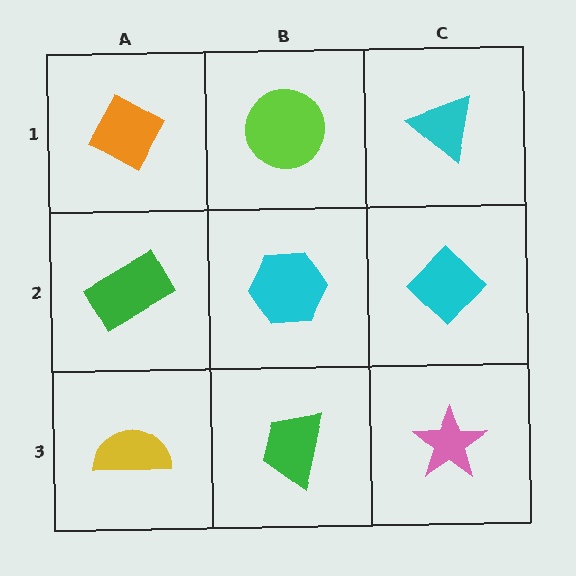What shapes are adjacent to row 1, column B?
A cyan hexagon (row 2, column B), an orange diamond (row 1, column A), a cyan triangle (row 1, column C).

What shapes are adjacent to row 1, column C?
A cyan diamond (row 2, column C), a lime circle (row 1, column B).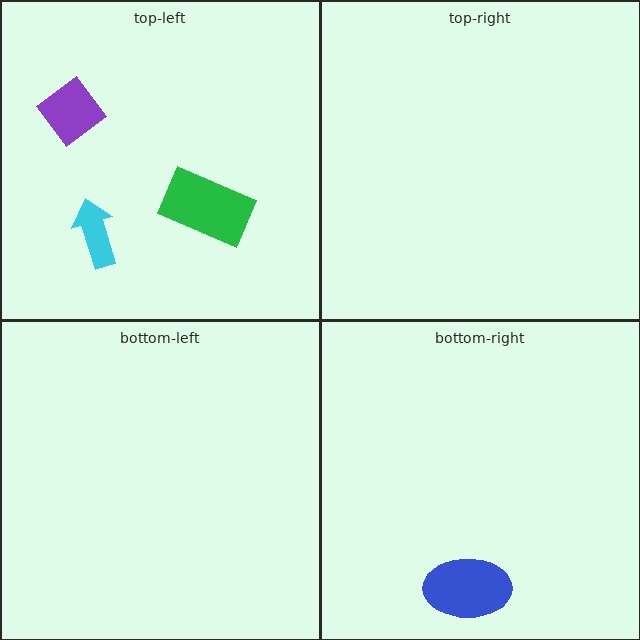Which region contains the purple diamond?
The top-left region.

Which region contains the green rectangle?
The top-left region.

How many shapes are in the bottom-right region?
1.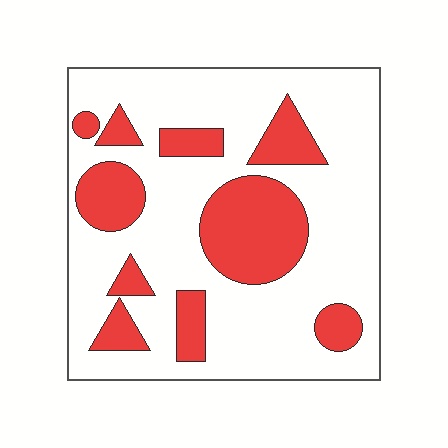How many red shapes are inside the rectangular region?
10.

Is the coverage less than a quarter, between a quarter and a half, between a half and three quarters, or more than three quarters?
Between a quarter and a half.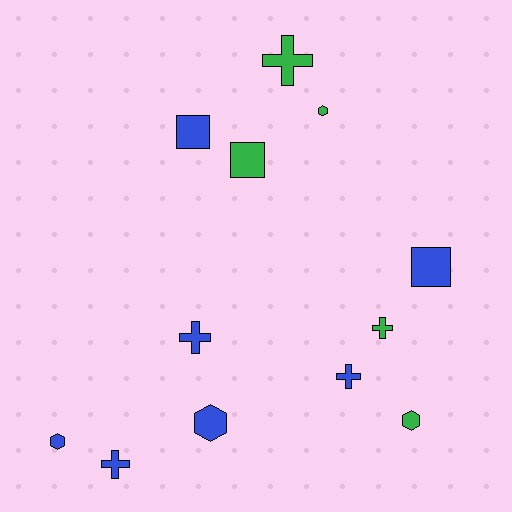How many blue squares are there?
There are 2 blue squares.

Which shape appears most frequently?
Cross, with 5 objects.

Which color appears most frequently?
Blue, with 7 objects.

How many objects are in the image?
There are 12 objects.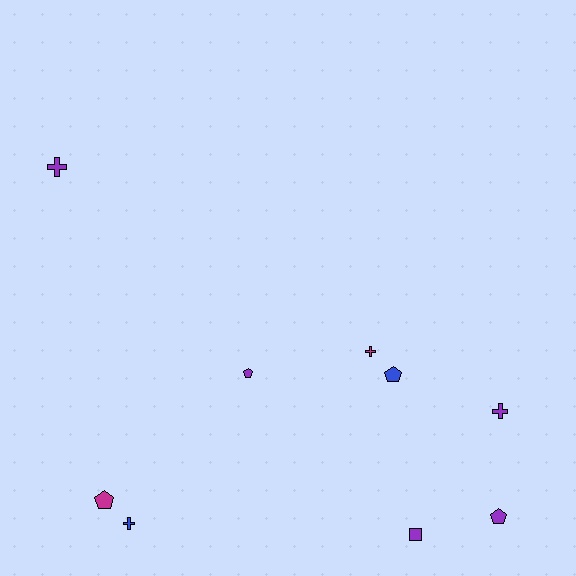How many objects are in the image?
There are 9 objects.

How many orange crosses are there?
There are no orange crosses.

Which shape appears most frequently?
Cross, with 4 objects.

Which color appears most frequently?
Purple, with 5 objects.